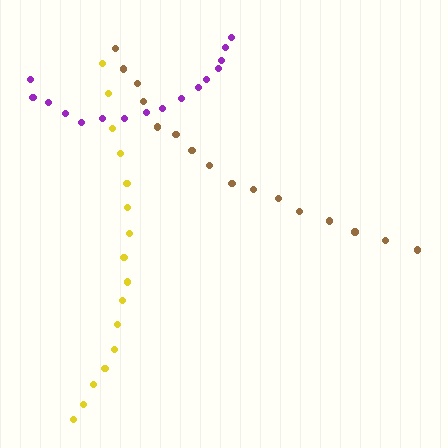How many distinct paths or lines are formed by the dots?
There are 3 distinct paths.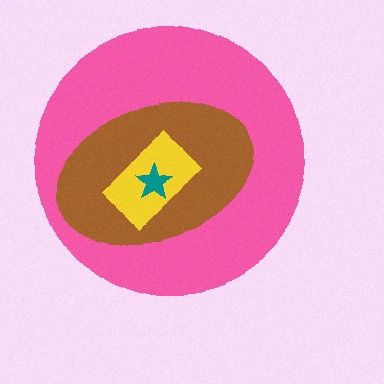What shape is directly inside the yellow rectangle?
The teal star.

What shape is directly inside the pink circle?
The brown ellipse.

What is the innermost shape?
The teal star.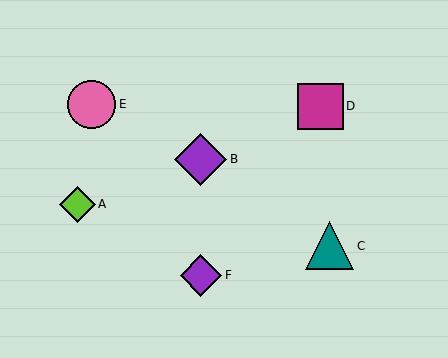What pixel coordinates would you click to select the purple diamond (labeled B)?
Click at (201, 159) to select the purple diamond B.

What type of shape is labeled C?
Shape C is a teal triangle.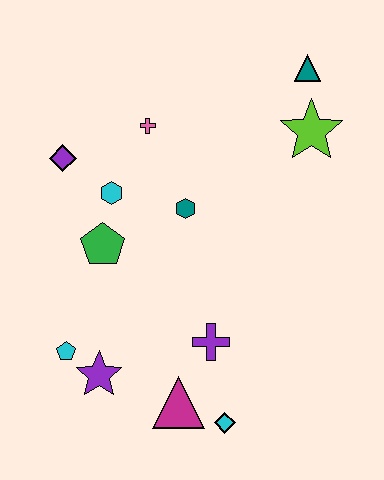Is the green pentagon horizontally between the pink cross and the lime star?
No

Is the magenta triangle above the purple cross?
No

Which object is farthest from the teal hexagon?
The cyan diamond is farthest from the teal hexagon.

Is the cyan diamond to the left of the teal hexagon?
No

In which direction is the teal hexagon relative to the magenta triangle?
The teal hexagon is above the magenta triangle.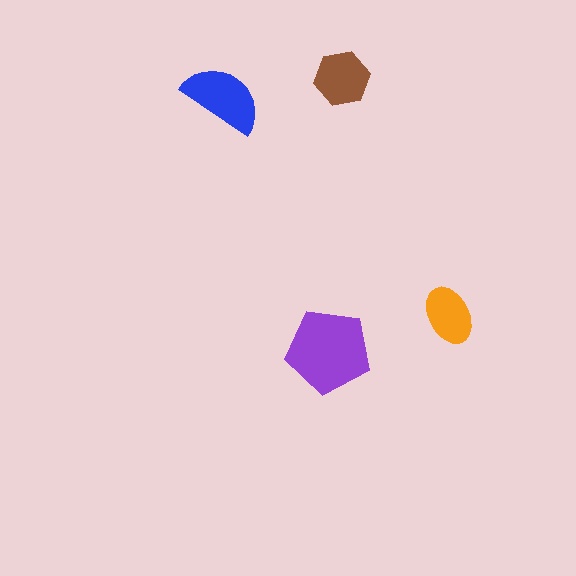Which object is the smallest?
The orange ellipse.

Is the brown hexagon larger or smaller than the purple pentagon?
Smaller.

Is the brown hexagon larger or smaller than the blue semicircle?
Smaller.